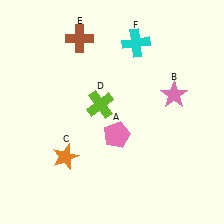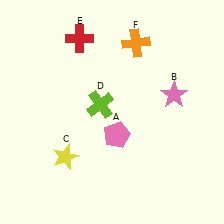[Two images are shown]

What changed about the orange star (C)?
In Image 1, C is orange. In Image 2, it changed to yellow.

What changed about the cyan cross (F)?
In Image 1, F is cyan. In Image 2, it changed to orange.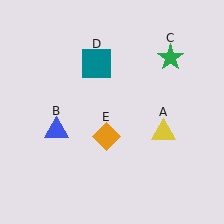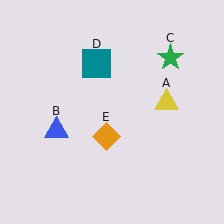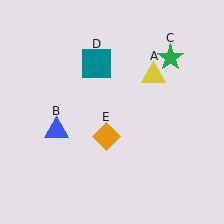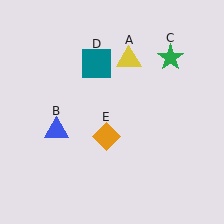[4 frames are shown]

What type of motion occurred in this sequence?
The yellow triangle (object A) rotated counterclockwise around the center of the scene.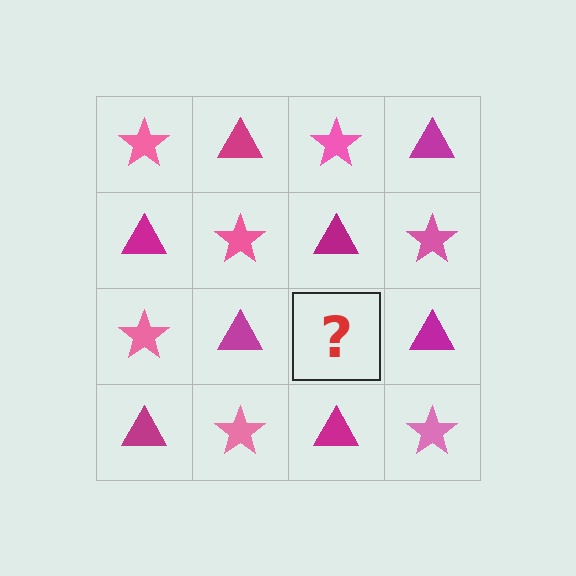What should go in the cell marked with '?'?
The missing cell should contain a pink star.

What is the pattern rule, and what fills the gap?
The rule is that it alternates pink star and magenta triangle in a checkerboard pattern. The gap should be filled with a pink star.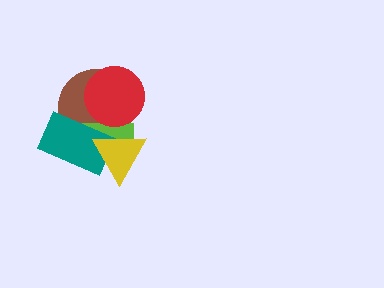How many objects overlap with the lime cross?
4 objects overlap with the lime cross.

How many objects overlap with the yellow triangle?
3 objects overlap with the yellow triangle.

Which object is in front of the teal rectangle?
The yellow triangle is in front of the teal rectangle.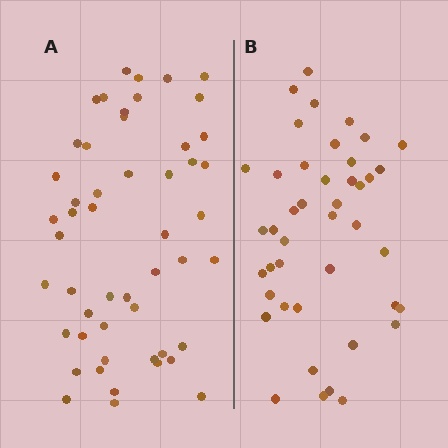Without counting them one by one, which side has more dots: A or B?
Region A (the left region) has more dots.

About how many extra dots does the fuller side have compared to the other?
Region A has roughly 8 or so more dots than region B.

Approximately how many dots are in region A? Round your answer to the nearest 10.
About 50 dots. (The exact count is 51, which rounds to 50.)